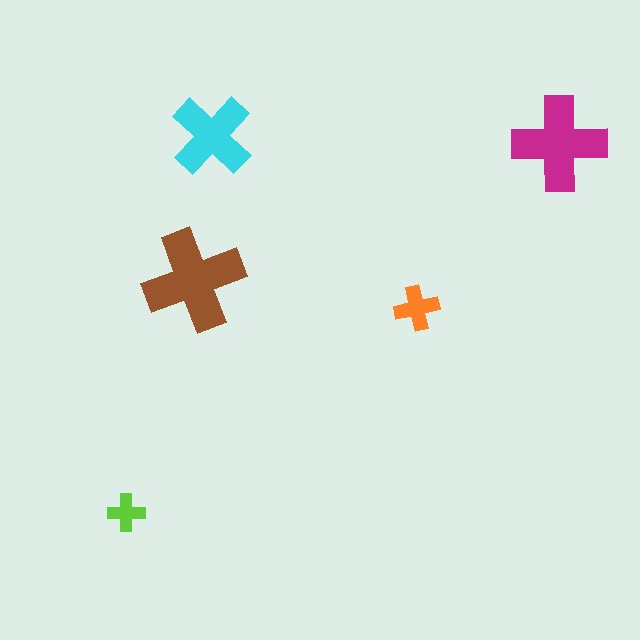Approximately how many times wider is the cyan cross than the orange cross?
About 2 times wider.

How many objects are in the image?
There are 5 objects in the image.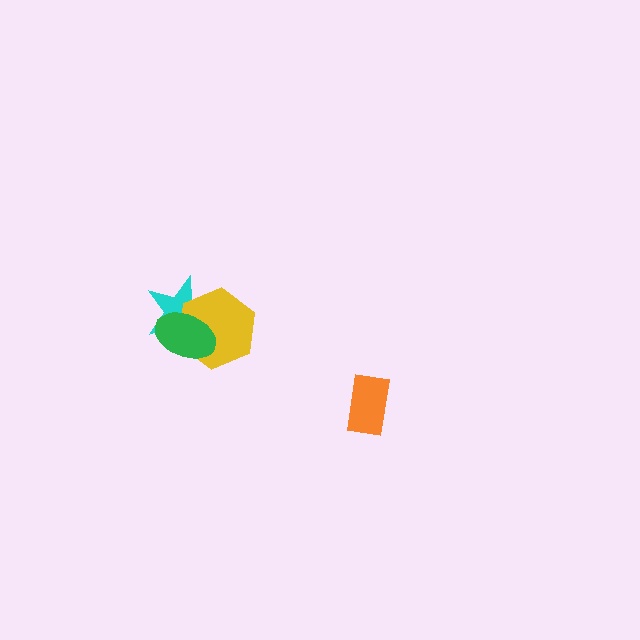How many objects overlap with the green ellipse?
2 objects overlap with the green ellipse.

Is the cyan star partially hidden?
Yes, it is partially covered by another shape.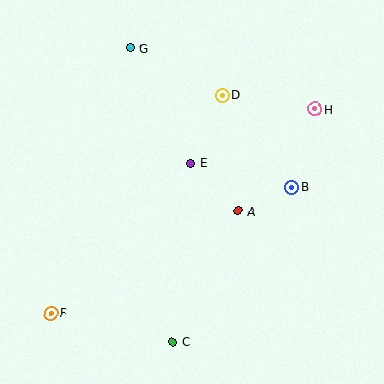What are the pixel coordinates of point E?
Point E is at (191, 163).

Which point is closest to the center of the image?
Point E at (191, 163) is closest to the center.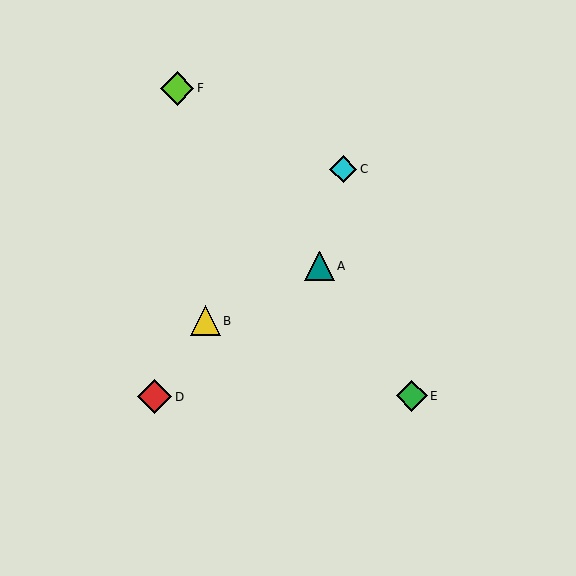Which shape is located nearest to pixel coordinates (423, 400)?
The green diamond (labeled E) at (412, 396) is nearest to that location.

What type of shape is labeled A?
Shape A is a teal triangle.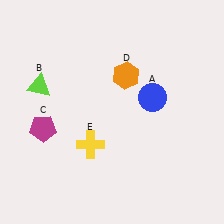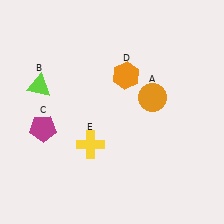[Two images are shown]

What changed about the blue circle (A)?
In Image 1, A is blue. In Image 2, it changed to orange.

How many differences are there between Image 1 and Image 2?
There is 1 difference between the two images.